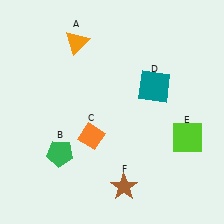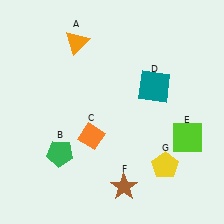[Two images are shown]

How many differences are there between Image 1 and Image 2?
There is 1 difference between the two images.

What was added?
A yellow pentagon (G) was added in Image 2.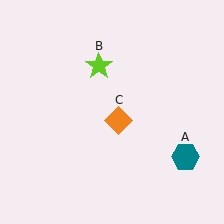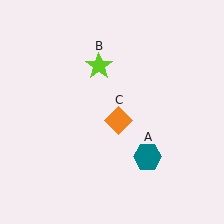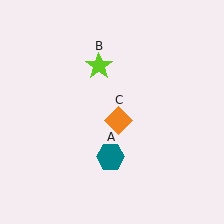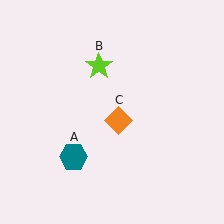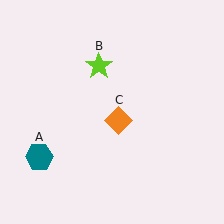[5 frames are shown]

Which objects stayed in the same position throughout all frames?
Lime star (object B) and orange diamond (object C) remained stationary.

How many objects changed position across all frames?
1 object changed position: teal hexagon (object A).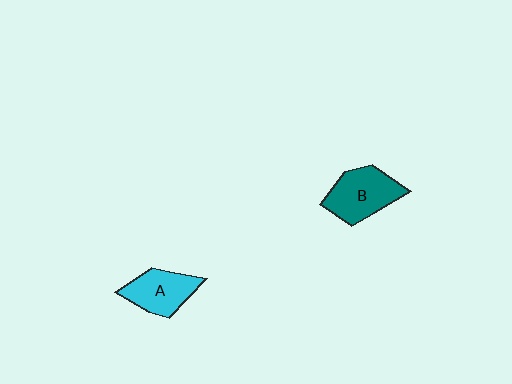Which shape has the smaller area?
Shape A (cyan).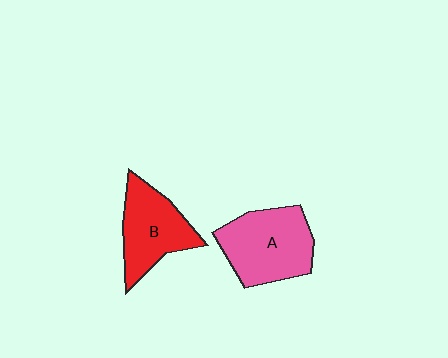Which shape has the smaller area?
Shape B (red).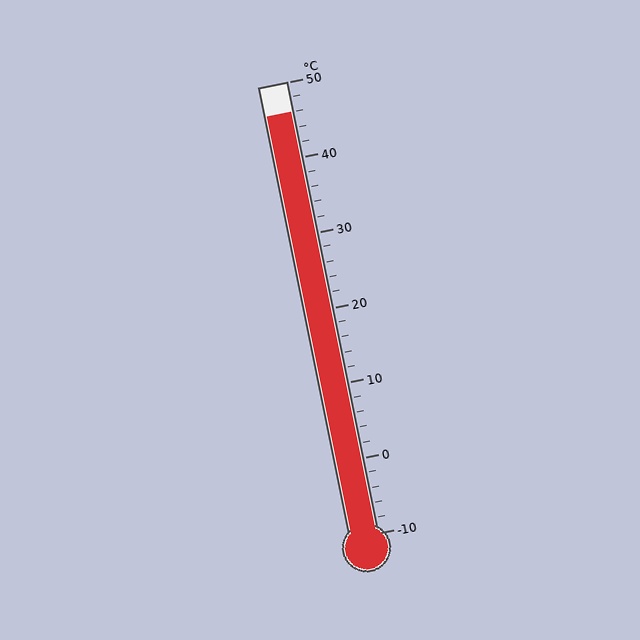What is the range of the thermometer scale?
The thermometer scale ranges from -10°C to 50°C.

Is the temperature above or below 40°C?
The temperature is above 40°C.